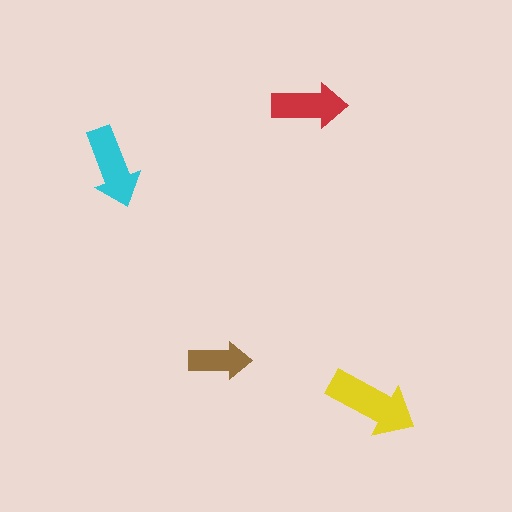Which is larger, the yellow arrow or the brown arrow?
The yellow one.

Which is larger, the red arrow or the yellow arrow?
The yellow one.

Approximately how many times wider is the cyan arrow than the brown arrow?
About 1.5 times wider.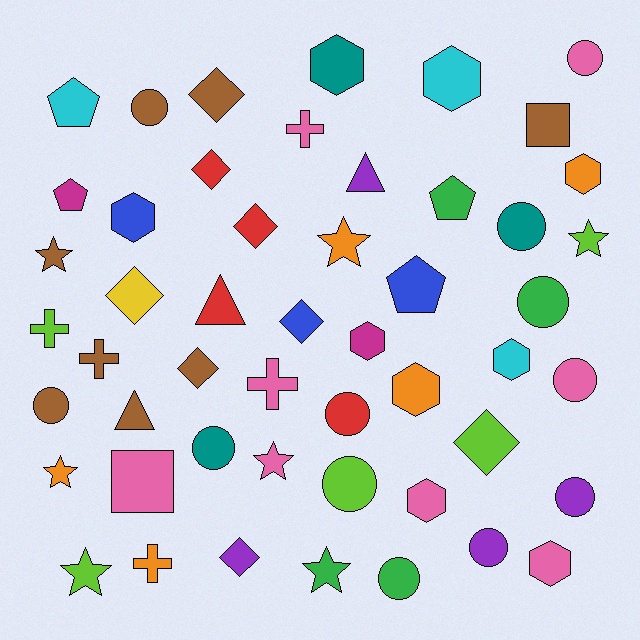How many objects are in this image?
There are 50 objects.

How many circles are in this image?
There are 12 circles.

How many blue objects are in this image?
There are 3 blue objects.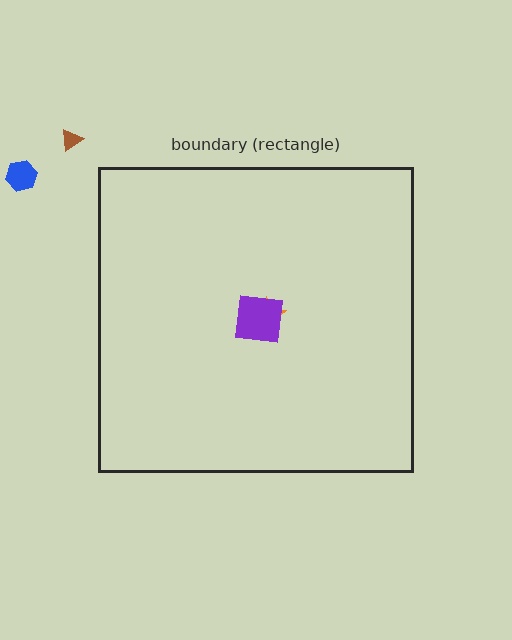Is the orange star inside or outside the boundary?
Inside.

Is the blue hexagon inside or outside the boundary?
Outside.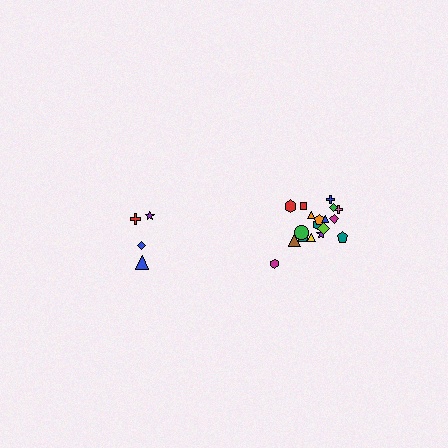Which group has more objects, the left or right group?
The right group.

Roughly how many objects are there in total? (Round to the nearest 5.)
Roughly 20 objects in total.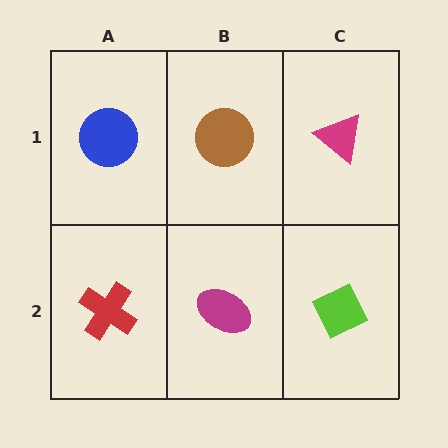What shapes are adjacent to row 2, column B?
A brown circle (row 1, column B), a red cross (row 2, column A), a lime diamond (row 2, column C).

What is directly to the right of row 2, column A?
A magenta ellipse.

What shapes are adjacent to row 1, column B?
A magenta ellipse (row 2, column B), a blue circle (row 1, column A), a magenta triangle (row 1, column C).